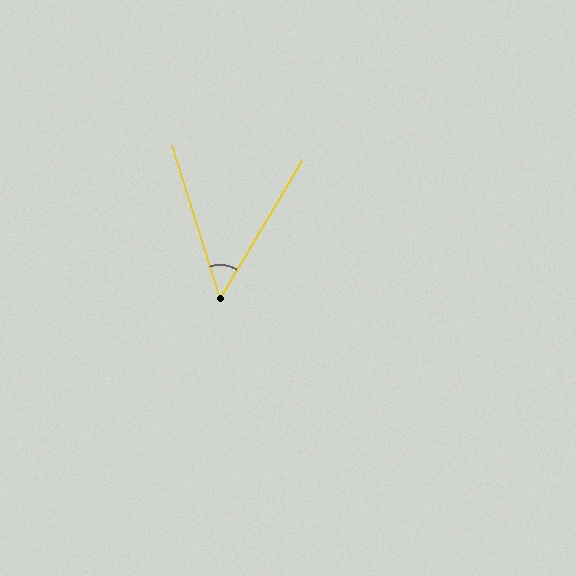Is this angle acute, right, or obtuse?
It is acute.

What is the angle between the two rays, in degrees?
Approximately 48 degrees.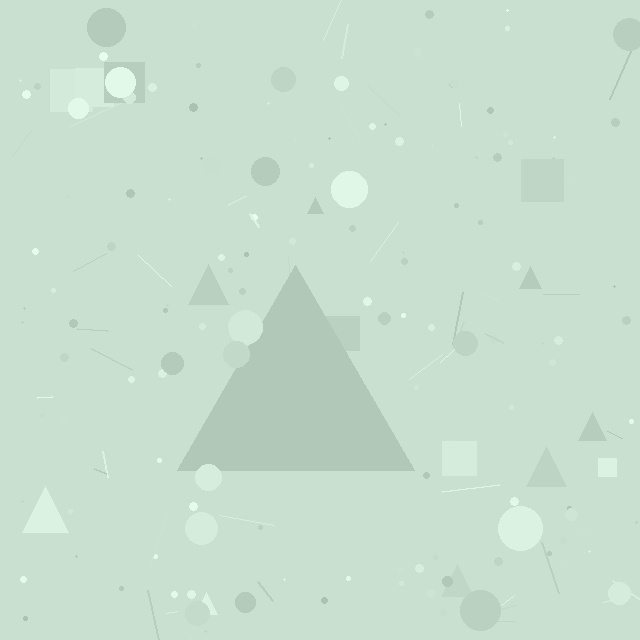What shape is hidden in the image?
A triangle is hidden in the image.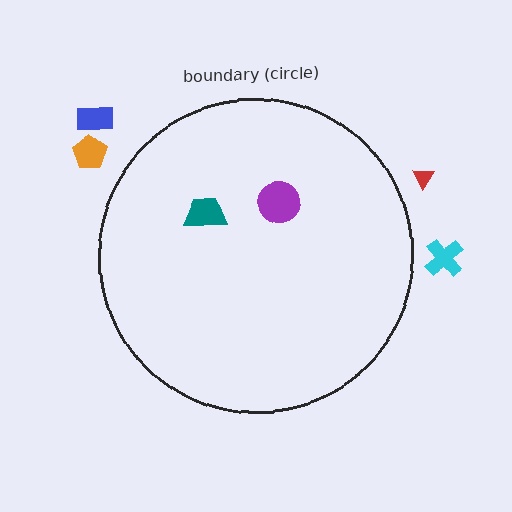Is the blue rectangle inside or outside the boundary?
Outside.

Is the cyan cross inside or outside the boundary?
Outside.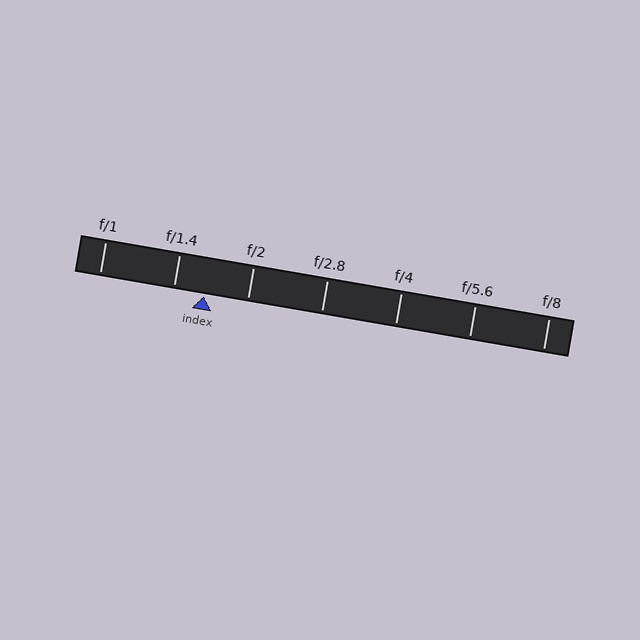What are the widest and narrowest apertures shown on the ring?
The widest aperture shown is f/1 and the narrowest is f/8.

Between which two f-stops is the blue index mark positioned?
The index mark is between f/1.4 and f/2.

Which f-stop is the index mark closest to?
The index mark is closest to f/1.4.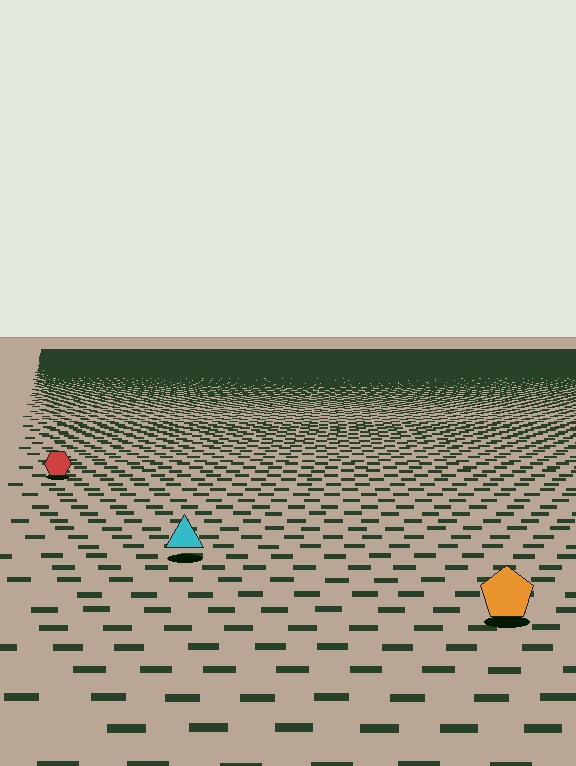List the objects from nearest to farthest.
From nearest to farthest: the orange pentagon, the cyan triangle, the red hexagon.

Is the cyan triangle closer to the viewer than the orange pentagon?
No. The orange pentagon is closer — you can tell from the texture gradient: the ground texture is coarser near it.